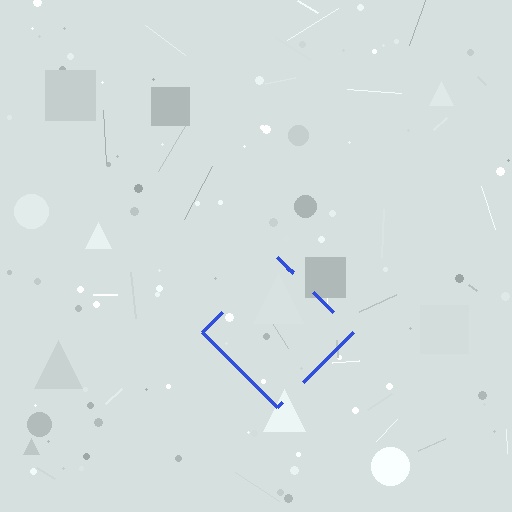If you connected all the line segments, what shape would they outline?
They would outline a diamond.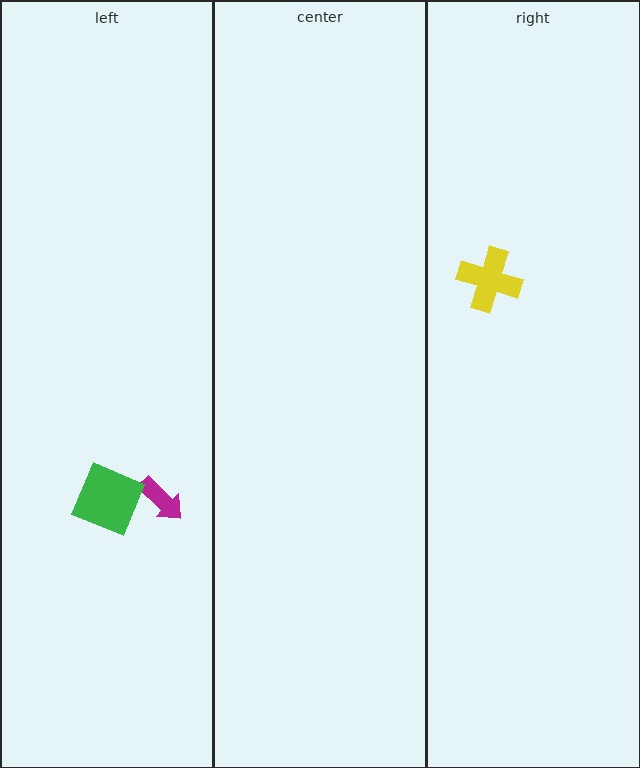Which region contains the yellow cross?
The right region.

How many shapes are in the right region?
1.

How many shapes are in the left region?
2.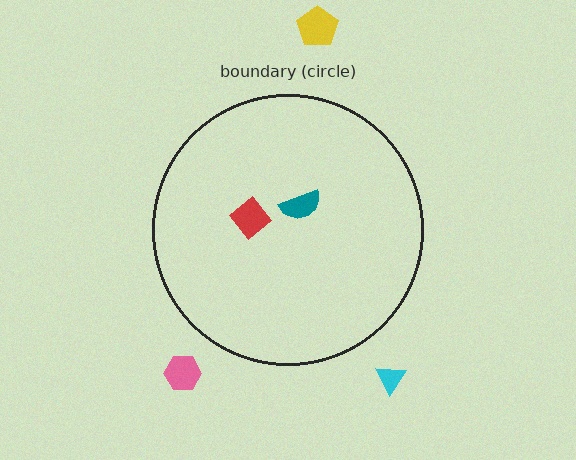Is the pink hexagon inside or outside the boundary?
Outside.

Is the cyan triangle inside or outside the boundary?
Outside.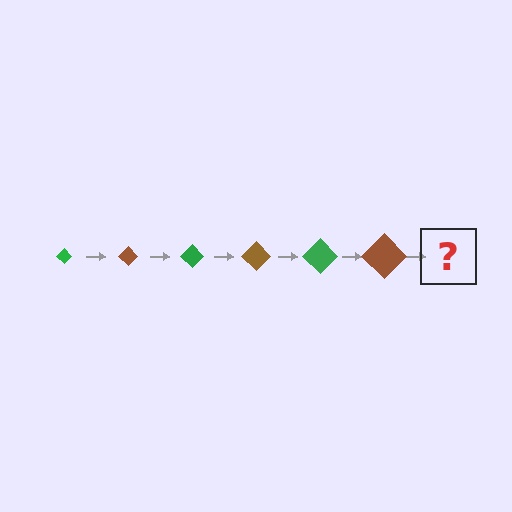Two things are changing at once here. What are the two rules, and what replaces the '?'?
The two rules are that the diamond grows larger each step and the color cycles through green and brown. The '?' should be a green diamond, larger than the previous one.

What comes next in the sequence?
The next element should be a green diamond, larger than the previous one.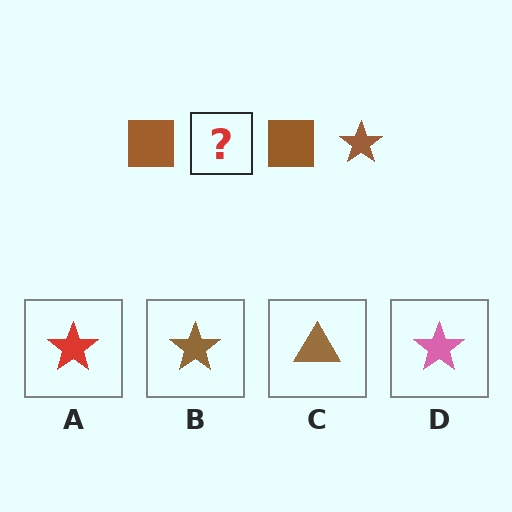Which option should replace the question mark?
Option B.